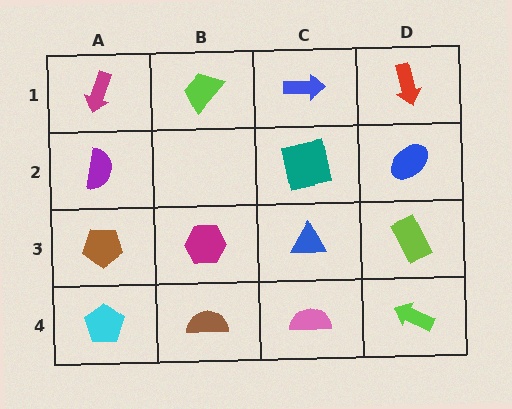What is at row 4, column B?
A brown semicircle.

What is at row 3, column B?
A magenta hexagon.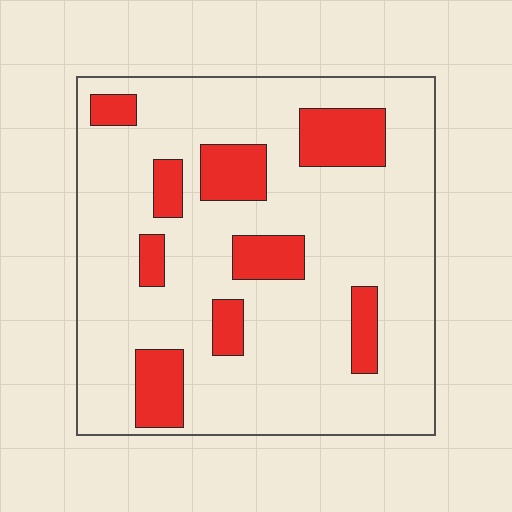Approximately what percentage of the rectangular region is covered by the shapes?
Approximately 20%.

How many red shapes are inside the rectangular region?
9.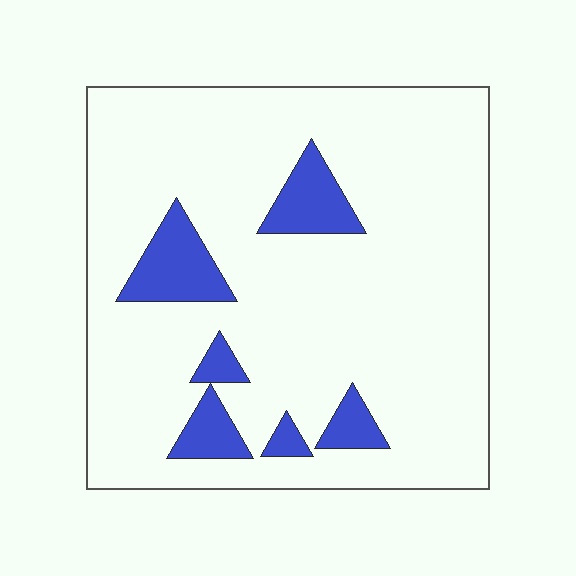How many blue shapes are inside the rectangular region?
6.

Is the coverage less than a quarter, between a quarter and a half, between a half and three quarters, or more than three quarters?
Less than a quarter.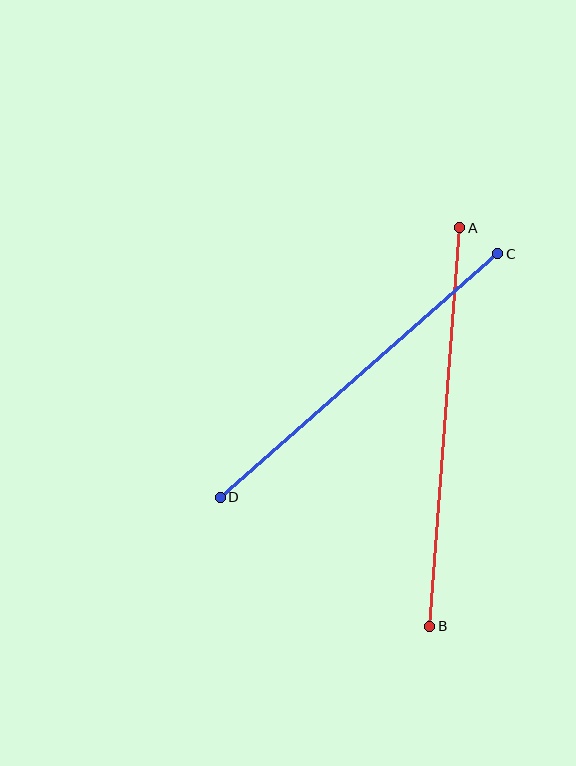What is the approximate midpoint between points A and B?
The midpoint is at approximately (445, 427) pixels.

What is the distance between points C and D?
The distance is approximately 369 pixels.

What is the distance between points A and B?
The distance is approximately 399 pixels.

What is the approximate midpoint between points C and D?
The midpoint is at approximately (359, 376) pixels.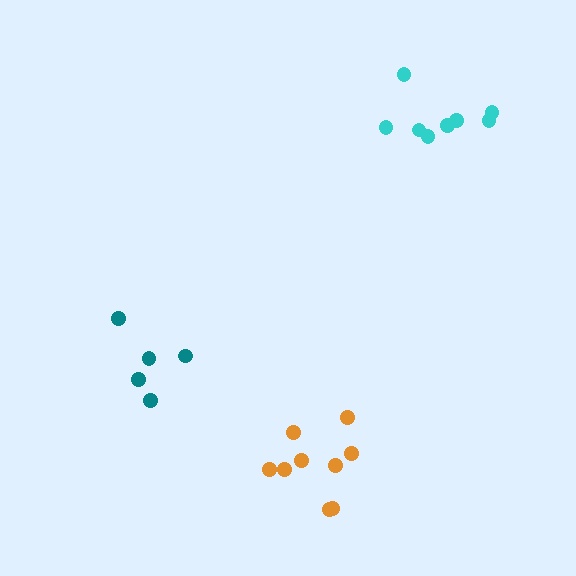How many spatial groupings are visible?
There are 3 spatial groupings.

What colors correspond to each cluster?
The clusters are colored: teal, cyan, orange.